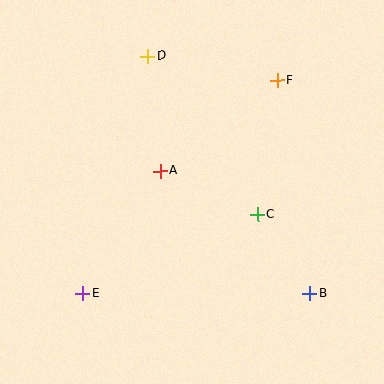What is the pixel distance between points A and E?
The distance between A and E is 145 pixels.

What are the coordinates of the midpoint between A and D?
The midpoint between A and D is at (154, 113).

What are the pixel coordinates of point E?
Point E is at (82, 293).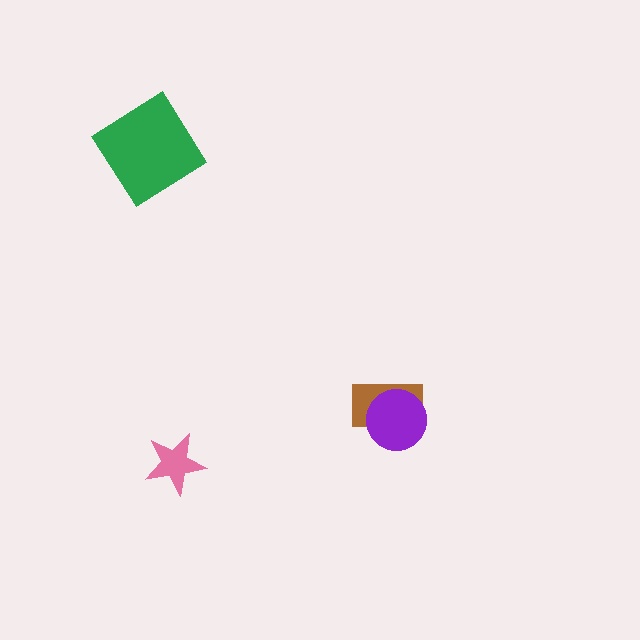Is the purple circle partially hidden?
No, no other shape covers it.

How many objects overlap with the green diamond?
0 objects overlap with the green diamond.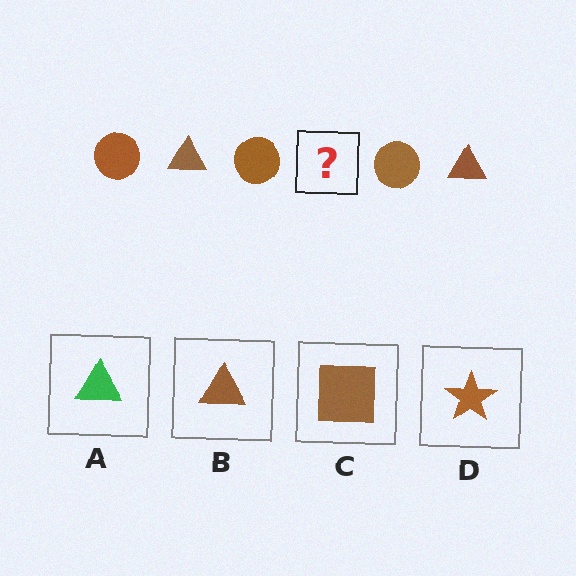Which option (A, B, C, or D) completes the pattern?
B.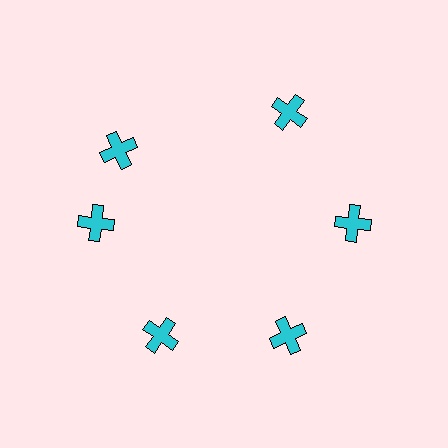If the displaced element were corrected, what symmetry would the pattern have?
It would have 6-fold rotational symmetry — the pattern would map onto itself every 60 degrees.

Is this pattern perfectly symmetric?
No. The 6 cyan crosses are arranged in a ring, but one element near the 11 o'clock position is rotated out of alignment along the ring, breaking the 6-fold rotational symmetry.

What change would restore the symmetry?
The symmetry would be restored by rotating it back into even spacing with its neighbors so that all 6 crosses sit at equal angles and equal distance from the center.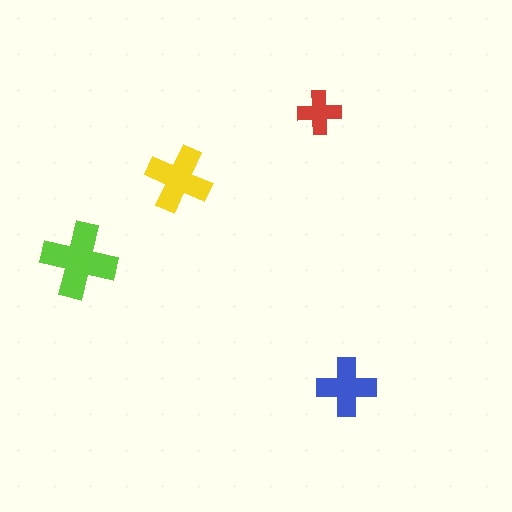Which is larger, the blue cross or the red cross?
The blue one.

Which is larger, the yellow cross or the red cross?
The yellow one.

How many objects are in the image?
There are 4 objects in the image.